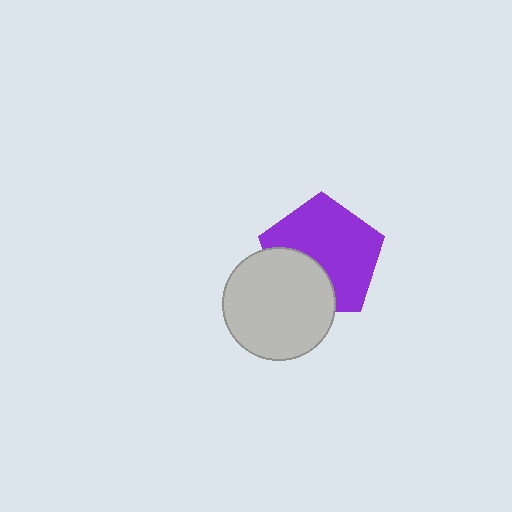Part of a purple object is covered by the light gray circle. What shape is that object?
It is a pentagon.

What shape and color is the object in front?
The object in front is a light gray circle.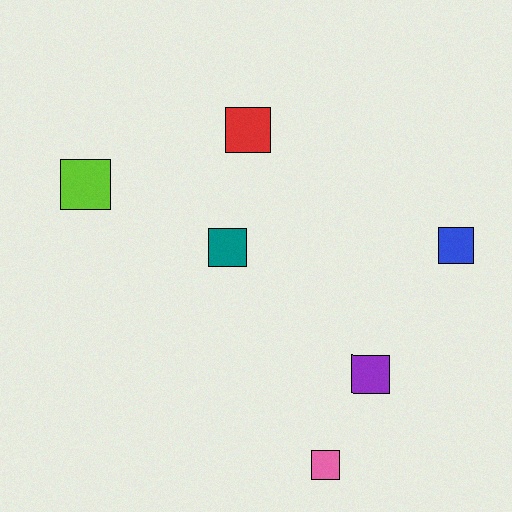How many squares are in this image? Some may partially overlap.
There are 6 squares.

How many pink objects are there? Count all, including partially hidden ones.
There is 1 pink object.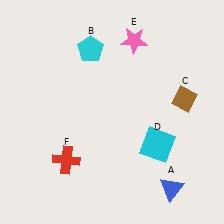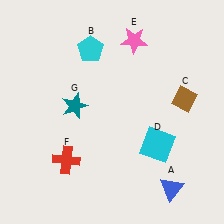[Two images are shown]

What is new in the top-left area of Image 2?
A teal star (G) was added in the top-left area of Image 2.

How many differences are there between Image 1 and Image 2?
There is 1 difference between the two images.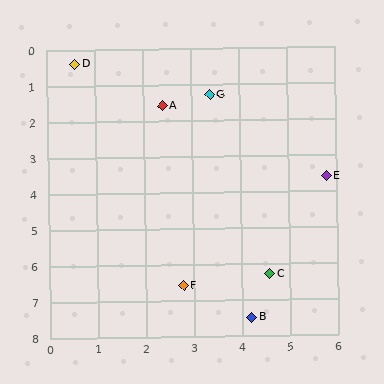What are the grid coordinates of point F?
Point F is at approximately (2.8, 6.6).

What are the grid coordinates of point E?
Point E is at approximately (5.8, 3.6).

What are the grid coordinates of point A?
Point A is at approximately (2.4, 1.6).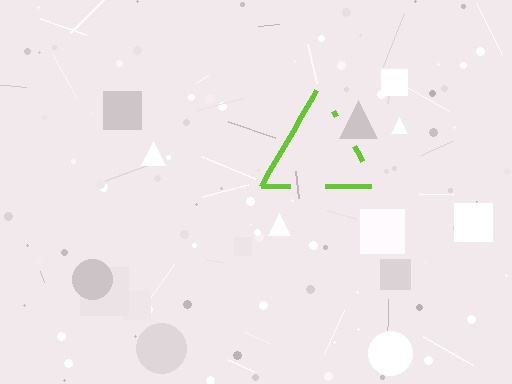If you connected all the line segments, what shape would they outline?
They would outline a triangle.